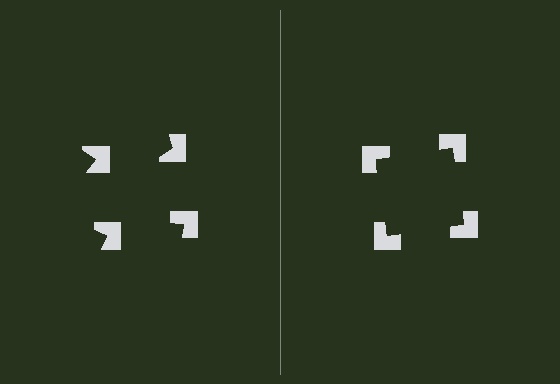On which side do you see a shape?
An illusory square appears on the right side. On the left side the wedge cuts are rotated, so no coherent shape forms.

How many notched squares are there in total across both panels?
8 — 4 on each side.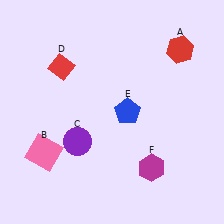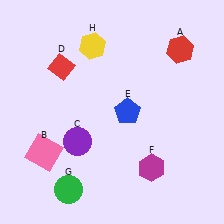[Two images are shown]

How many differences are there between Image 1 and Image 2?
There are 2 differences between the two images.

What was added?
A green circle (G), a yellow hexagon (H) were added in Image 2.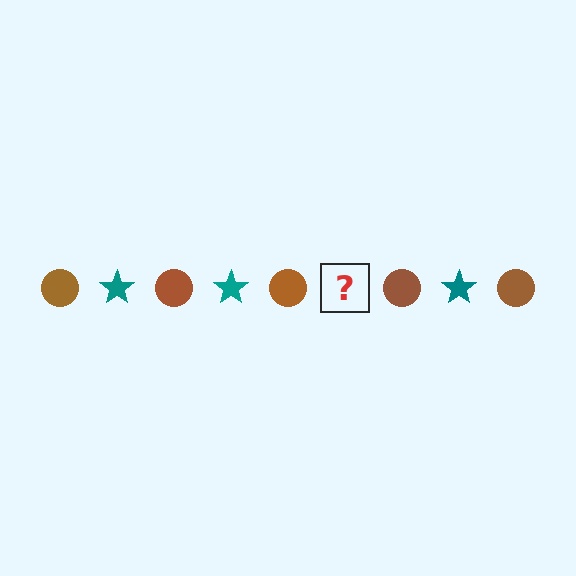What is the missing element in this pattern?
The missing element is a teal star.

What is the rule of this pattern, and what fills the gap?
The rule is that the pattern alternates between brown circle and teal star. The gap should be filled with a teal star.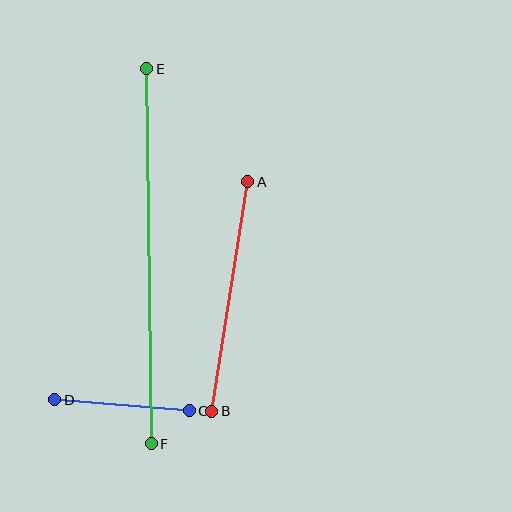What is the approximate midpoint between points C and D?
The midpoint is at approximately (122, 405) pixels.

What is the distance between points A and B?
The distance is approximately 232 pixels.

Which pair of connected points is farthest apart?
Points E and F are farthest apart.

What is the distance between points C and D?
The distance is approximately 135 pixels.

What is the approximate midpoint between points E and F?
The midpoint is at approximately (149, 256) pixels.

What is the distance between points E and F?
The distance is approximately 375 pixels.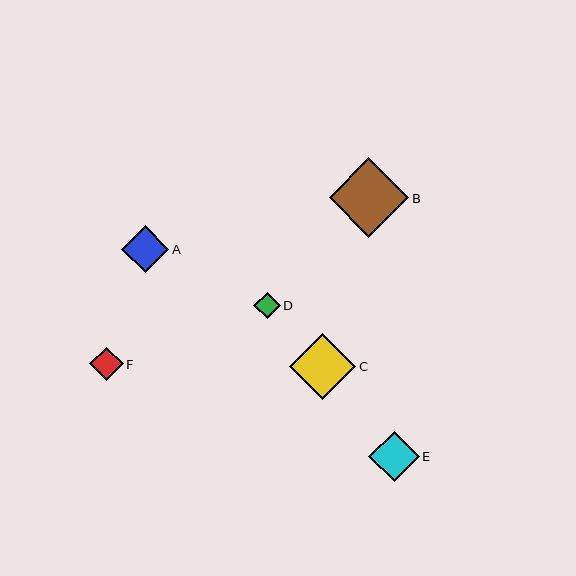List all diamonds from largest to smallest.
From largest to smallest: B, C, E, A, F, D.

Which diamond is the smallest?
Diamond D is the smallest with a size of approximately 26 pixels.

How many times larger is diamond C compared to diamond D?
Diamond C is approximately 2.5 times the size of diamond D.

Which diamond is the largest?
Diamond B is the largest with a size of approximately 80 pixels.